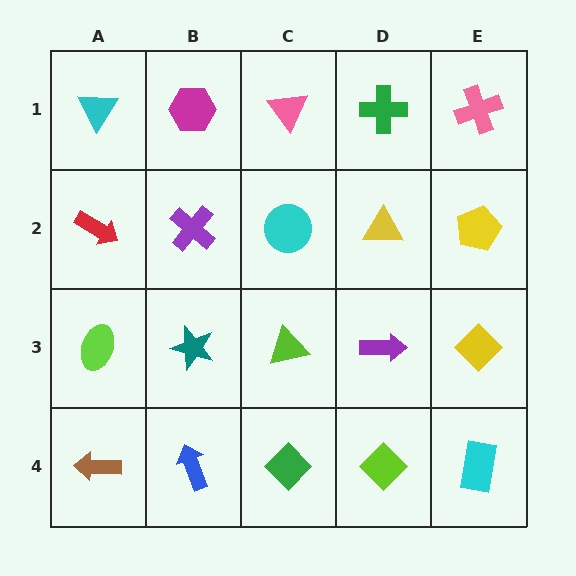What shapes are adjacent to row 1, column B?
A purple cross (row 2, column B), a cyan triangle (row 1, column A), a pink triangle (row 1, column C).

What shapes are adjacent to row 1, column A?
A red arrow (row 2, column A), a magenta hexagon (row 1, column B).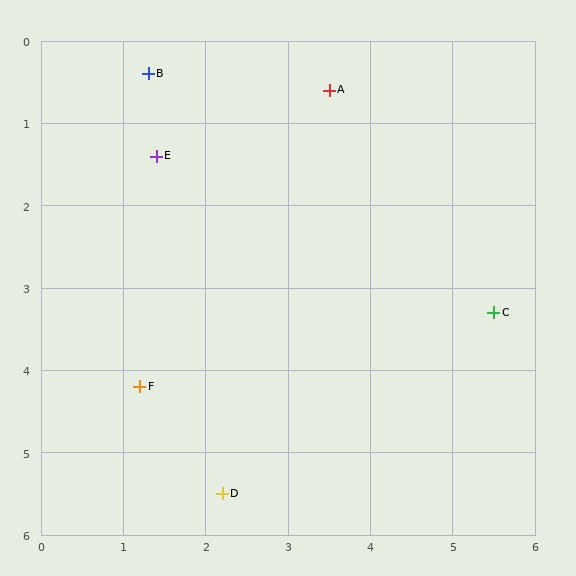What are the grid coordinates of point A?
Point A is at approximately (3.5, 0.6).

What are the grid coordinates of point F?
Point F is at approximately (1.2, 4.2).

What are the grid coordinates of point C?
Point C is at approximately (5.5, 3.3).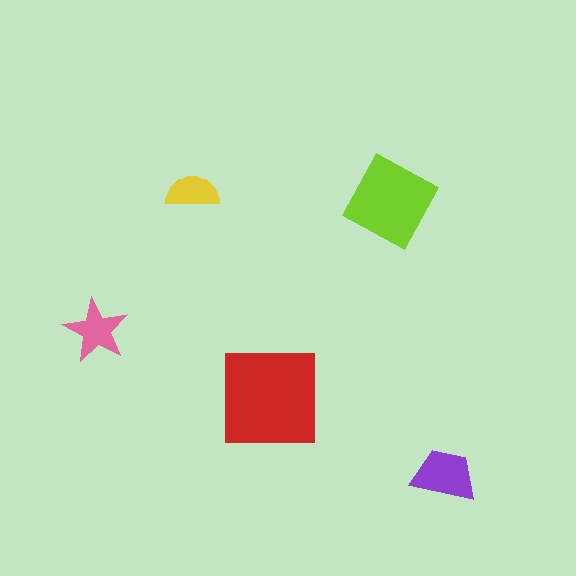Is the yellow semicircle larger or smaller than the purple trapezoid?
Smaller.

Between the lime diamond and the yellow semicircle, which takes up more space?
The lime diamond.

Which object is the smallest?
The yellow semicircle.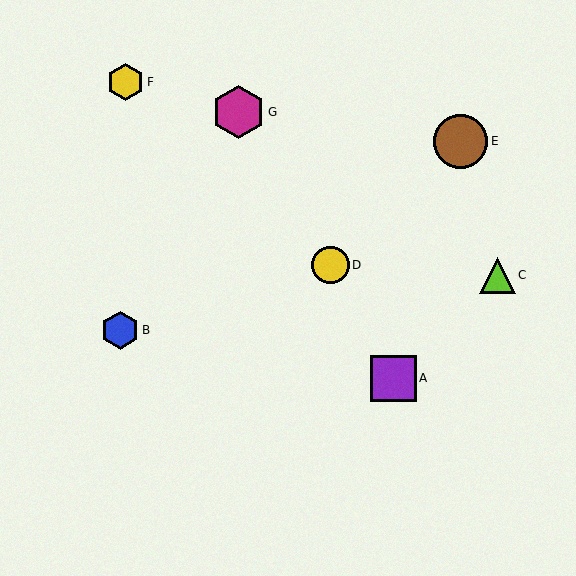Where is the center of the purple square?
The center of the purple square is at (393, 378).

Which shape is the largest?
The brown circle (labeled E) is the largest.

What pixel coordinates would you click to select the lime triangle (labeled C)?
Click at (497, 275) to select the lime triangle C.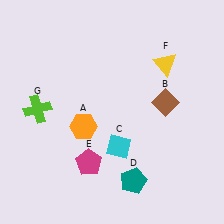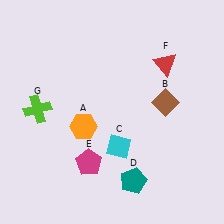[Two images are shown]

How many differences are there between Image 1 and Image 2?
There is 1 difference between the two images.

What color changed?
The triangle (F) changed from yellow in Image 1 to red in Image 2.